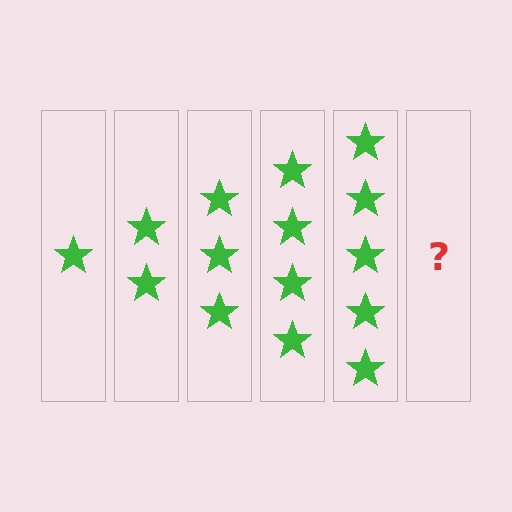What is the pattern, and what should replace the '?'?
The pattern is that each step adds one more star. The '?' should be 6 stars.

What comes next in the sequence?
The next element should be 6 stars.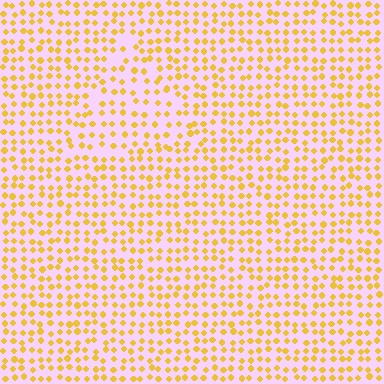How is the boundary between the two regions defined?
The boundary is defined by a change in element density (approximately 1.4x ratio). All elements are the same color, size, and shape.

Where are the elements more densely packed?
The elements are more densely packed outside the triangle boundary.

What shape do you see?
I see a triangle.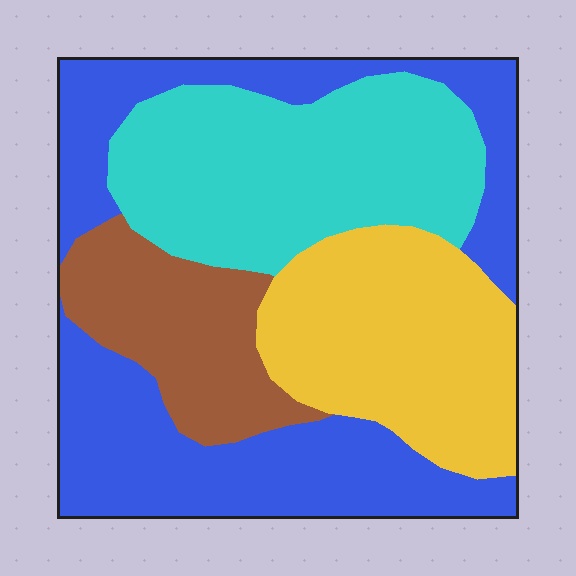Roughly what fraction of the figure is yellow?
Yellow covers roughly 25% of the figure.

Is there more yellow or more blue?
Blue.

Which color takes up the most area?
Blue, at roughly 35%.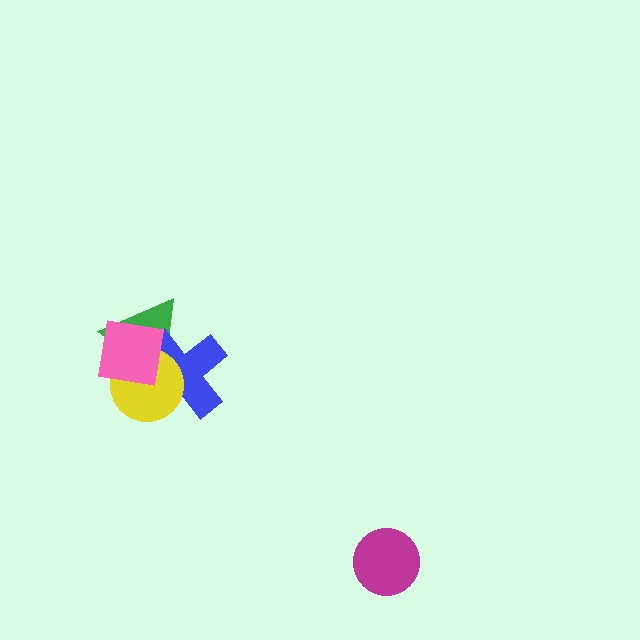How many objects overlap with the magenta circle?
0 objects overlap with the magenta circle.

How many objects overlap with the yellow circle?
3 objects overlap with the yellow circle.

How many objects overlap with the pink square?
3 objects overlap with the pink square.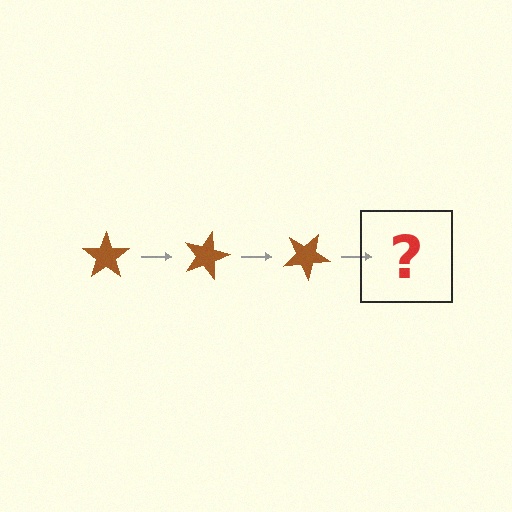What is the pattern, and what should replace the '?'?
The pattern is that the star rotates 15 degrees each step. The '?' should be a brown star rotated 45 degrees.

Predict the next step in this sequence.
The next step is a brown star rotated 45 degrees.